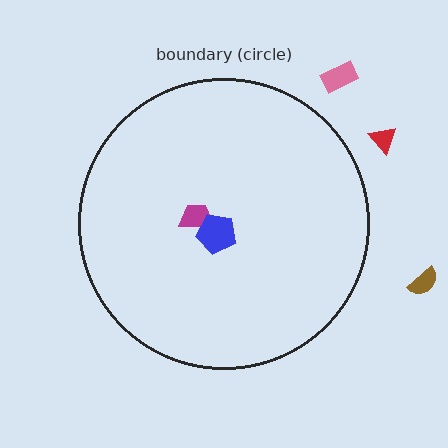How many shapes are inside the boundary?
3 inside, 3 outside.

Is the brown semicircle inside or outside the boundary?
Outside.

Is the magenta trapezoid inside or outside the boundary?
Inside.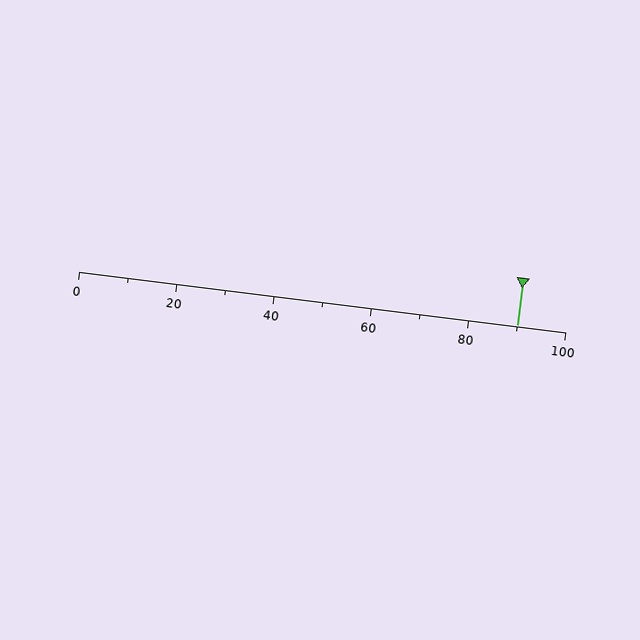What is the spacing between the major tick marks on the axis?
The major ticks are spaced 20 apart.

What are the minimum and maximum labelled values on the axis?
The axis runs from 0 to 100.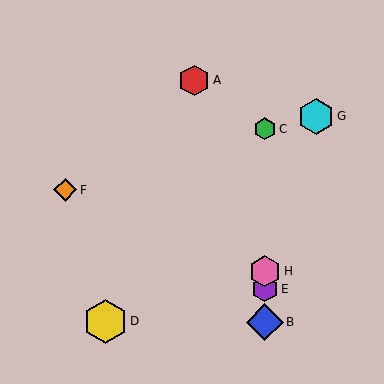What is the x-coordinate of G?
Object G is at x≈316.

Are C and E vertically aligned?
Yes, both are at x≈265.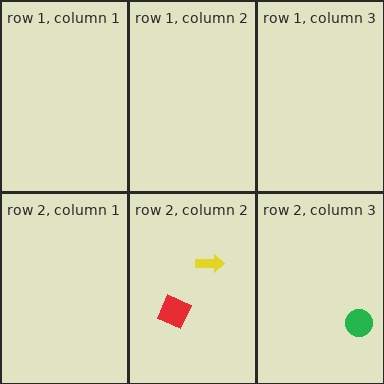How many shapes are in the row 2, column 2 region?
2.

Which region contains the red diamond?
The row 2, column 2 region.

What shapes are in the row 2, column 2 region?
The red diamond, the yellow arrow.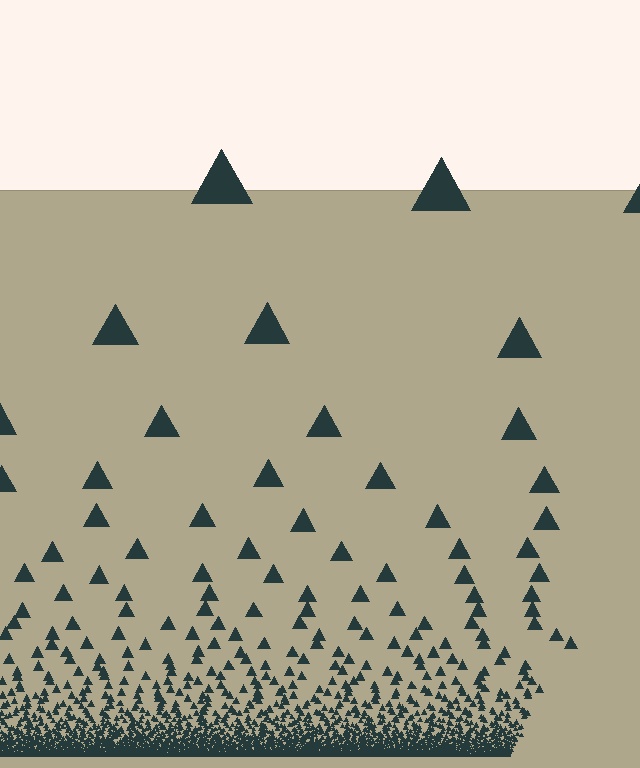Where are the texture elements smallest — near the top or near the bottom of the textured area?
Near the bottom.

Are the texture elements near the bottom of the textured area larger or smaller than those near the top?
Smaller. The gradient is inverted — elements near the bottom are smaller and denser.